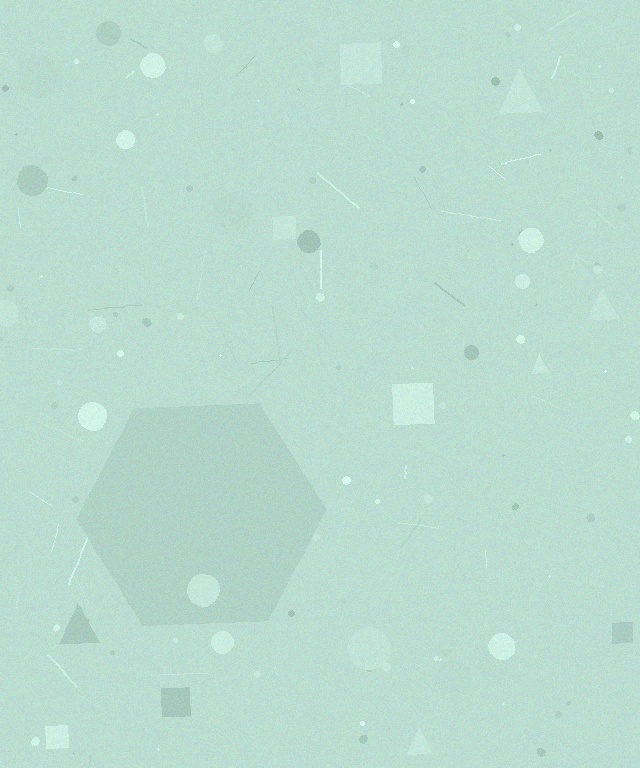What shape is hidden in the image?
A hexagon is hidden in the image.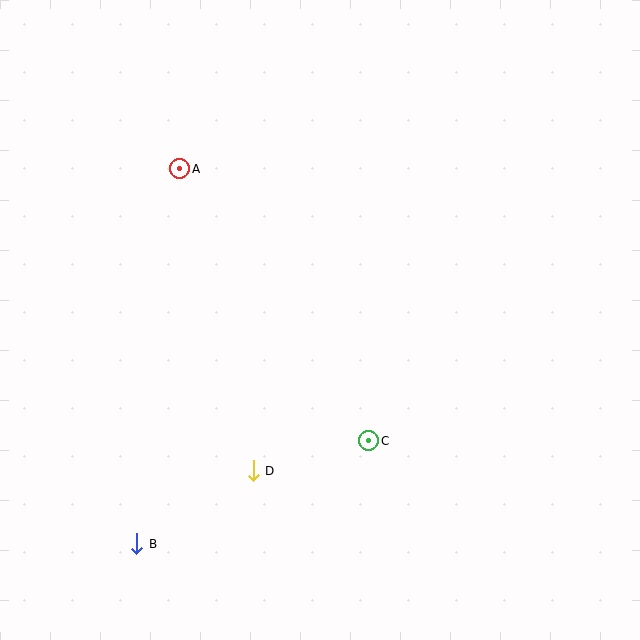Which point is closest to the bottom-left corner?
Point B is closest to the bottom-left corner.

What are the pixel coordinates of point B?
Point B is at (137, 544).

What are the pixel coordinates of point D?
Point D is at (253, 471).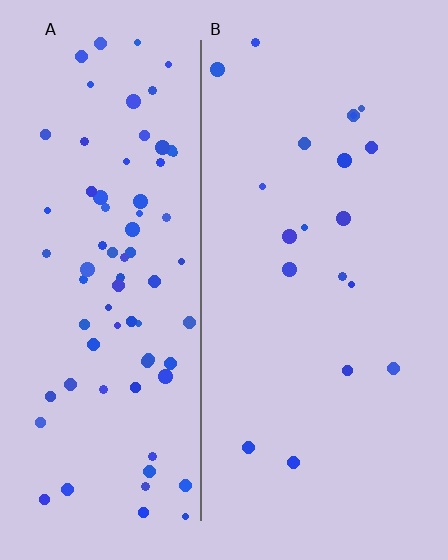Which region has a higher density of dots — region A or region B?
A (the left).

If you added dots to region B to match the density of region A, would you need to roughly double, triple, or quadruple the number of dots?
Approximately quadruple.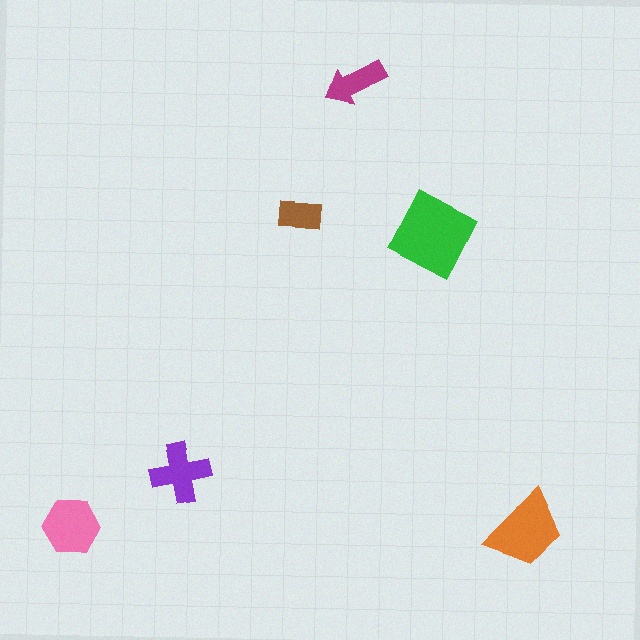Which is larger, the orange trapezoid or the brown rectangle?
The orange trapezoid.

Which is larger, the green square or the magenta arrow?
The green square.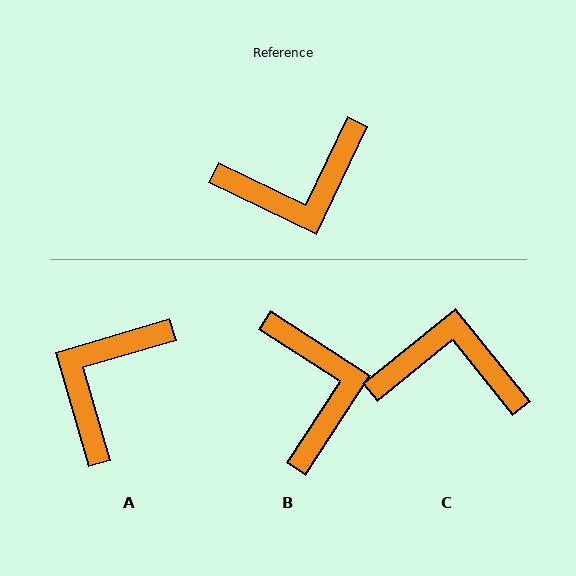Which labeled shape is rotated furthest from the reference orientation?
C, about 154 degrees away.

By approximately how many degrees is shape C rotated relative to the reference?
Approximately 154 degrees counter-clockwise.